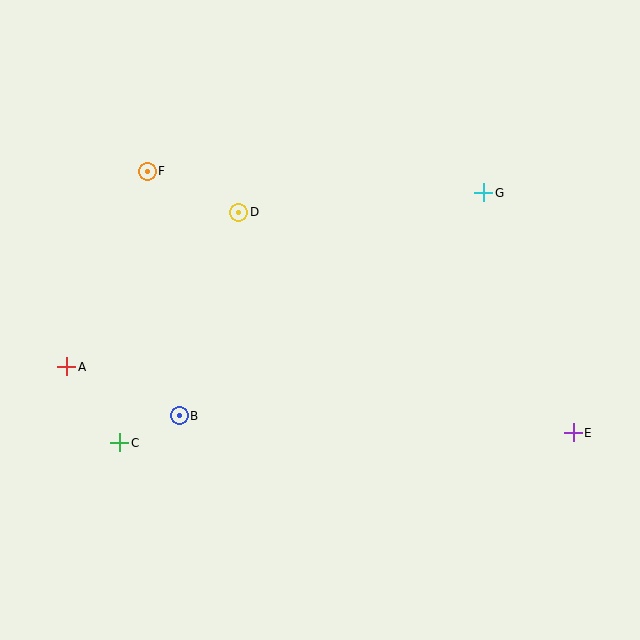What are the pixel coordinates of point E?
Point E is at (573, 433).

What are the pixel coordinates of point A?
Point A is at (67, 367).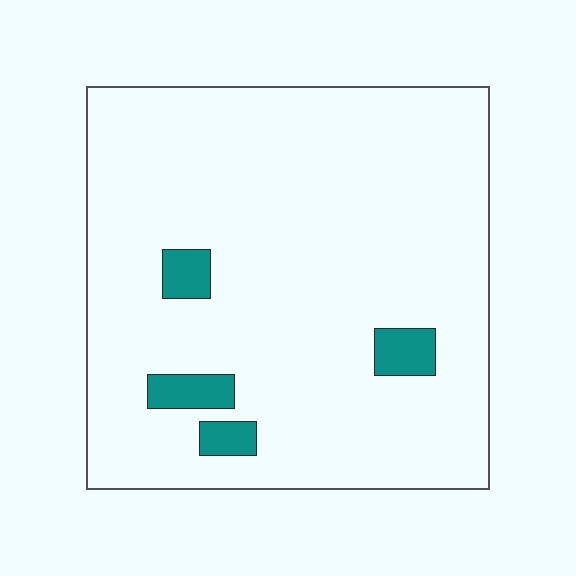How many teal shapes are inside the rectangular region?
4.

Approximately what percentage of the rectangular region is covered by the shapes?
Approximately 5%.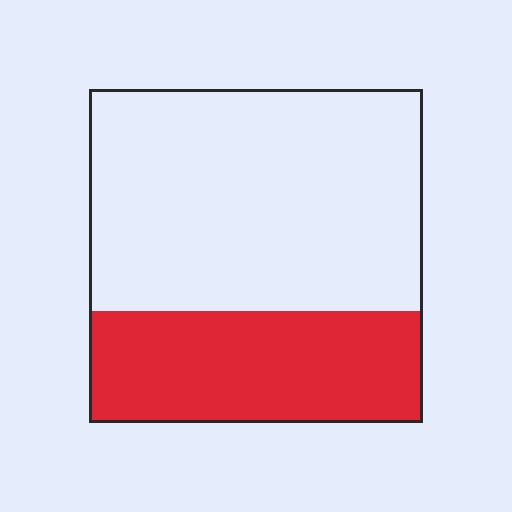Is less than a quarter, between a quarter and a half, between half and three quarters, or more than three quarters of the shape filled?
Between a quarter and a half.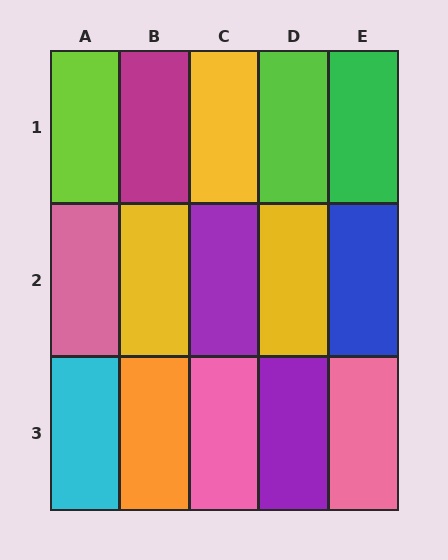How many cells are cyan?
1 cell is cyan.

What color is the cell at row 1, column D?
Lime.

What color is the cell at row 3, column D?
Purple.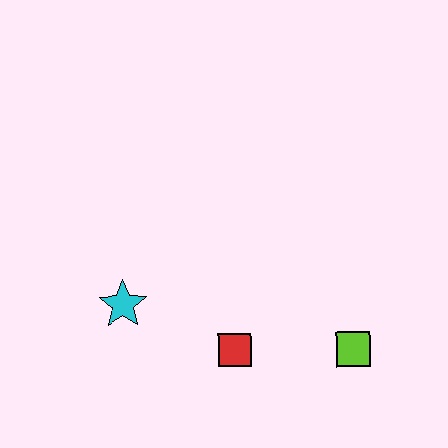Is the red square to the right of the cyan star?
Yes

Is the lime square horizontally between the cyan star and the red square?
No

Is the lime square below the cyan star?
Yes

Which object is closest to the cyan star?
The red square is closest to the cyan star.